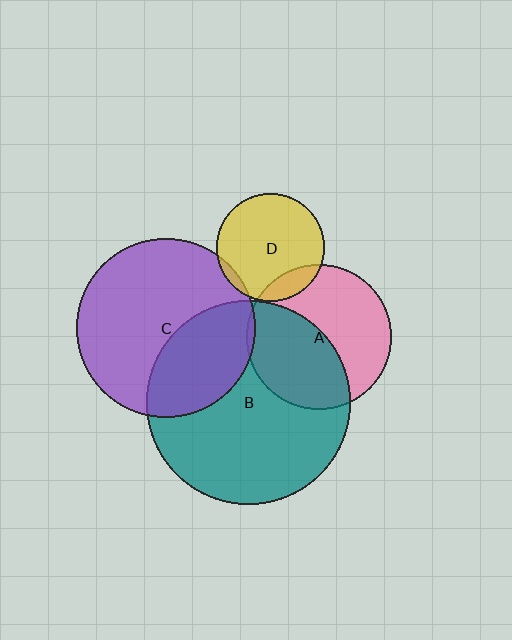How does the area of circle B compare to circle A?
Approximately 2.0 times.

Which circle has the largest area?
Circle B (teal).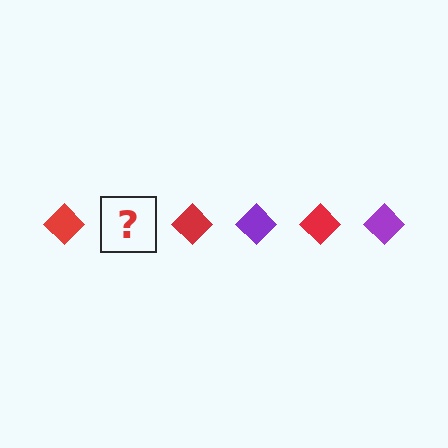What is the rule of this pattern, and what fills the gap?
The rule is that the pattern cycles through red, purple diamonds. The gap should be filled with a purple diamond.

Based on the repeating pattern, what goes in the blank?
The blank should be a purple diamond.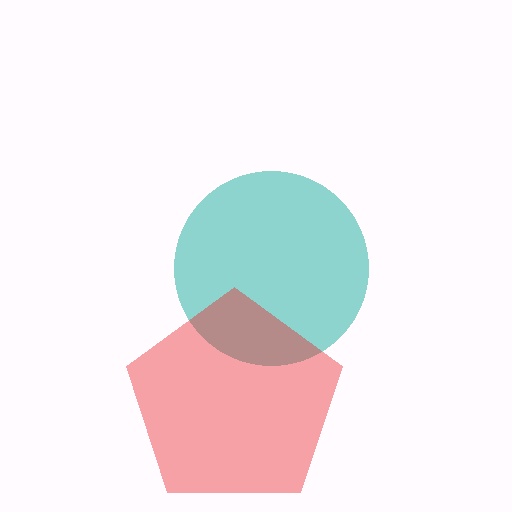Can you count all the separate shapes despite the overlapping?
Yes, there are 2 separate shapes.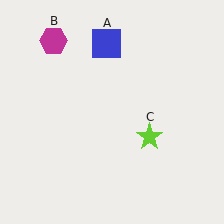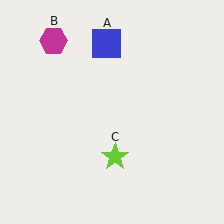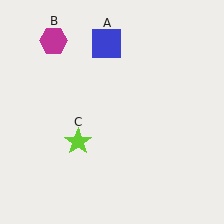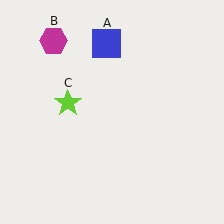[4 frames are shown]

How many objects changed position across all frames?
1 object changed position: lime star (object C).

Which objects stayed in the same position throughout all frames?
Blue square (object A) and magenta hexagon (object B) remained stationary.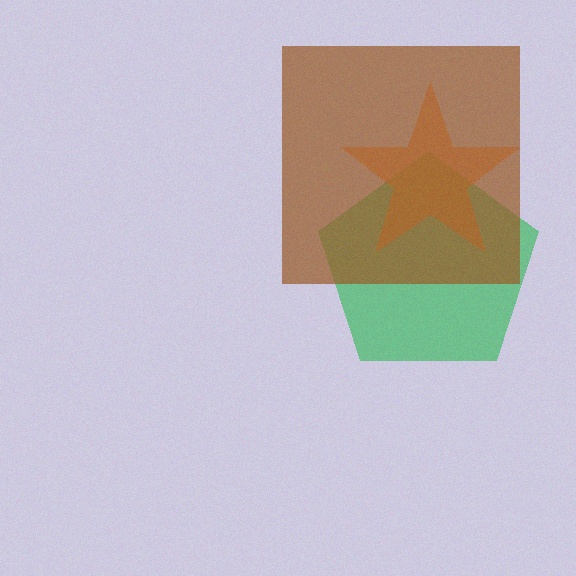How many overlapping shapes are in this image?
There are 3 overlapping shapes in the image.